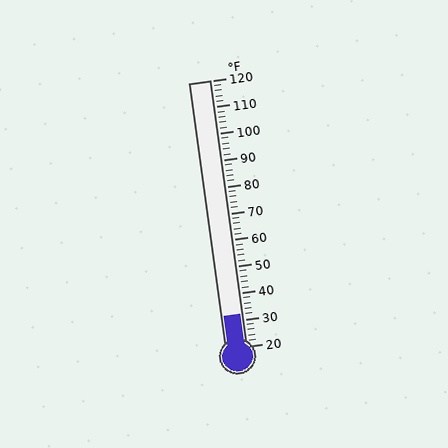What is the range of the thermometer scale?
The thermometer scale ranges from 20°F to 120°F.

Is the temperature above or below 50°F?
The temperature is below 50°F.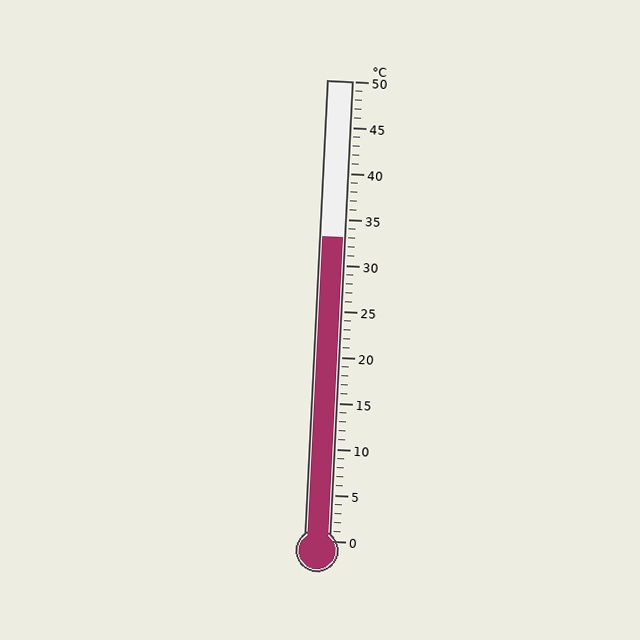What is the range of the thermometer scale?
The thermometer scale ranges from 0°C to 50°C.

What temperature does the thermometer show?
The thermometer shows approximately 33°C.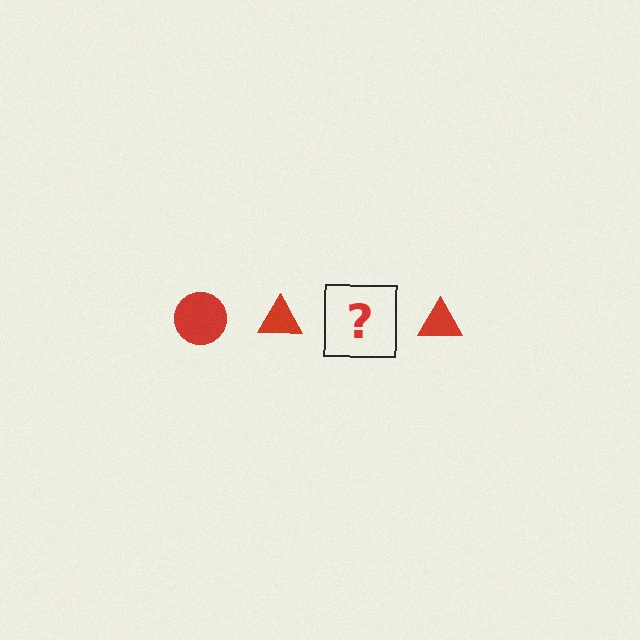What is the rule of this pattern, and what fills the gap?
The rule is that the pattern cycles through circle, triangle shapes in red. The gap should be filled with a red circle.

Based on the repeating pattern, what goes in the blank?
The blank should be a red circle.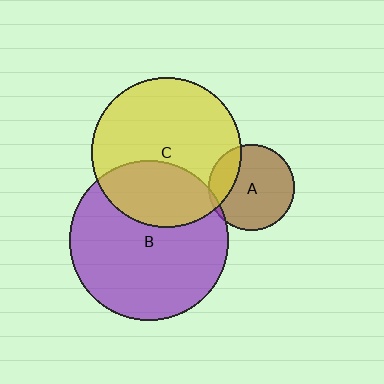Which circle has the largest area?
Circle B (purple).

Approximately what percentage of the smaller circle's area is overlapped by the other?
Approximately 5%.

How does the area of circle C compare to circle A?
Approximately 3.0 times.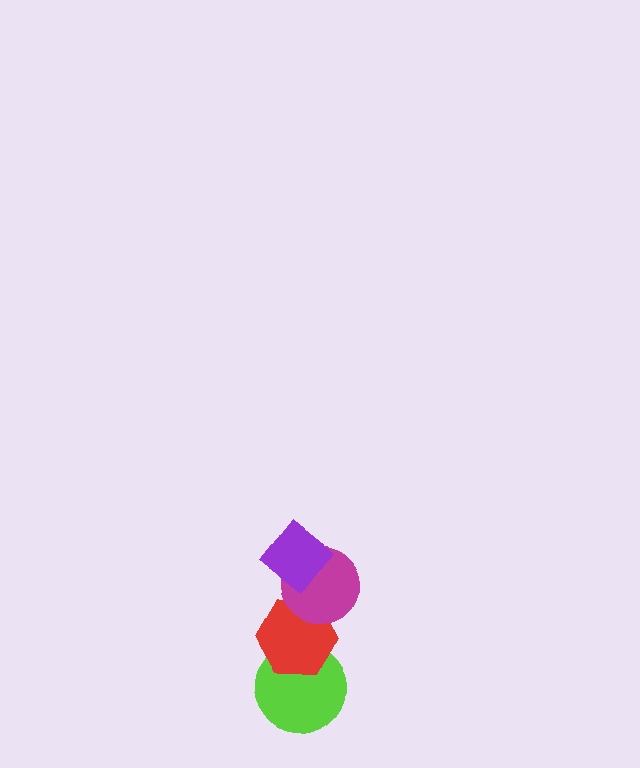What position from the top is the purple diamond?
The purple diamond is 1st from the top.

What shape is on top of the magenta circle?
The purple diamond is on top of the magenta circle.